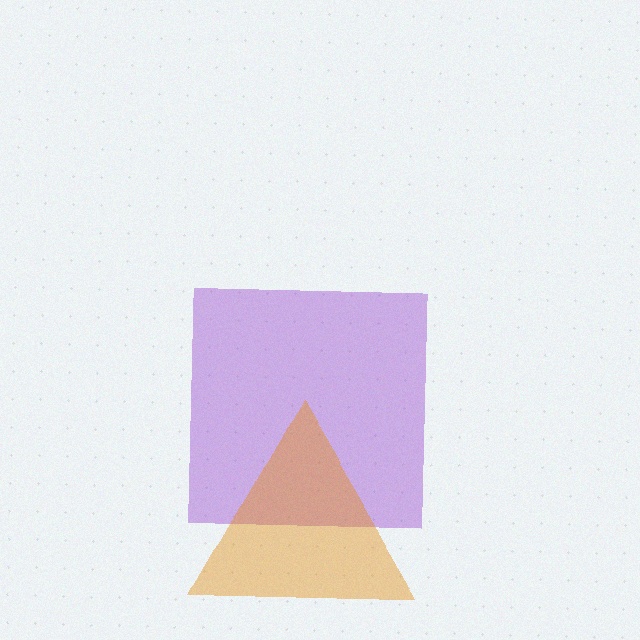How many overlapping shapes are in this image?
There are 2 overlapping shapes in the image.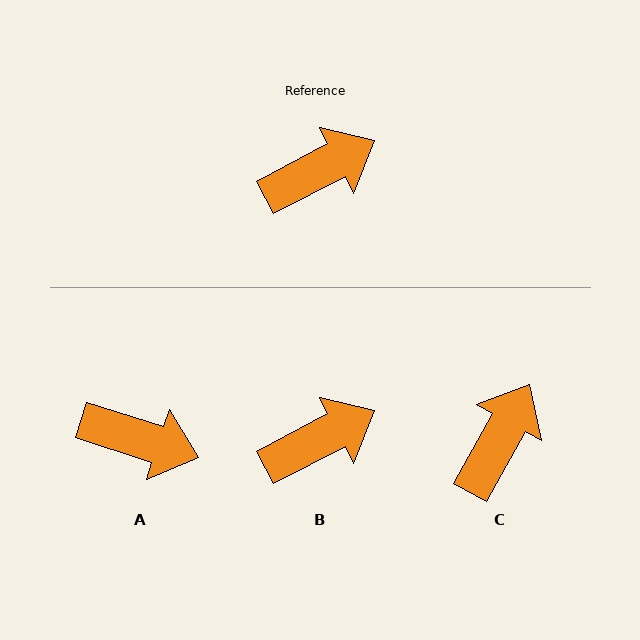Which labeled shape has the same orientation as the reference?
B.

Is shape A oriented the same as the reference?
No, it is off by about 46 degrees.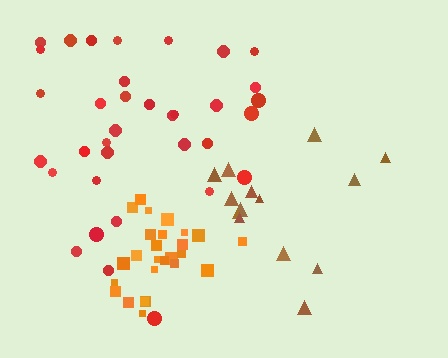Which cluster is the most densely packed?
Orange.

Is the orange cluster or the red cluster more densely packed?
Orange.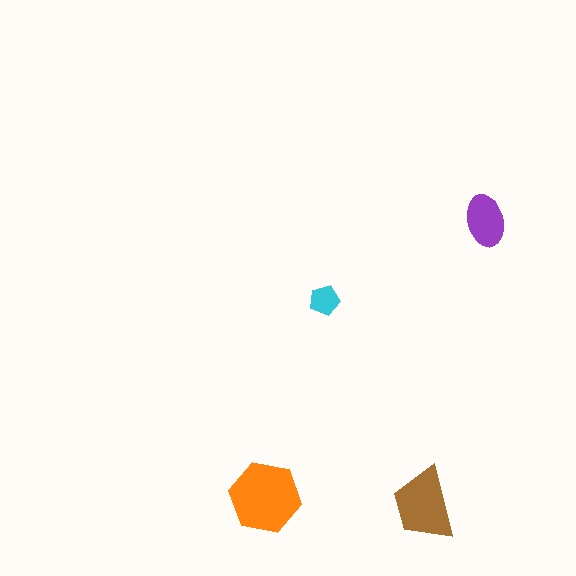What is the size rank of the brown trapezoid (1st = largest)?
2nd.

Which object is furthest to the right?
The purple ellipse is rightmost.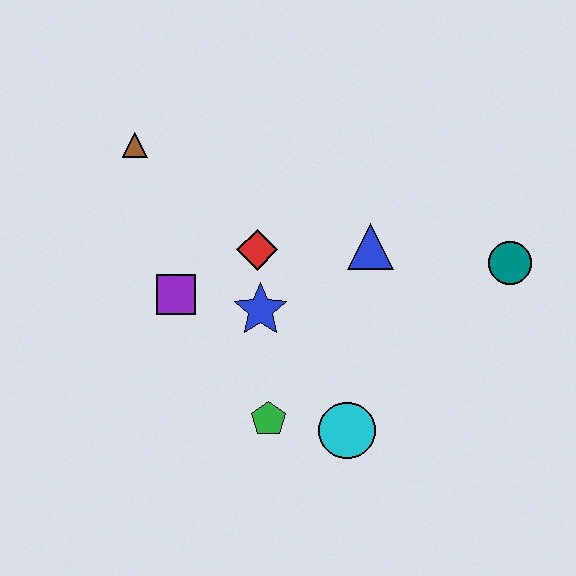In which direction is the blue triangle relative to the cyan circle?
The blue triangle is above the cyan circle.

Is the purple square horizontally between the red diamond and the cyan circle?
No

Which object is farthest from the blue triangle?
The brown triangle is farthest from the blue triangle.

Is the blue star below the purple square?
Yes